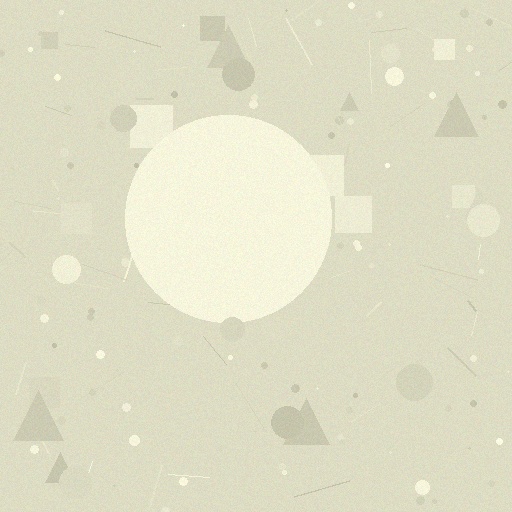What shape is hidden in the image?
A circle is hidden in the image.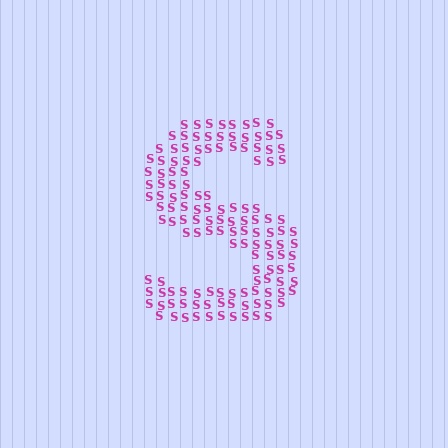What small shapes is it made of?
It is made of small letter S's.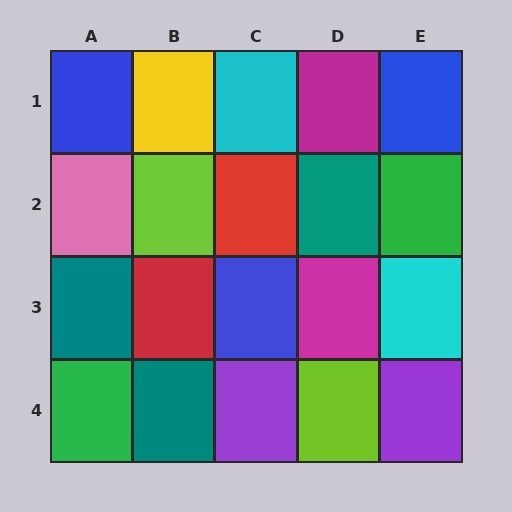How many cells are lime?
2 cells are lime.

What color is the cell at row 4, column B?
Teal.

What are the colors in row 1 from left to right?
Blue, yellow, cyan, magenta, blue.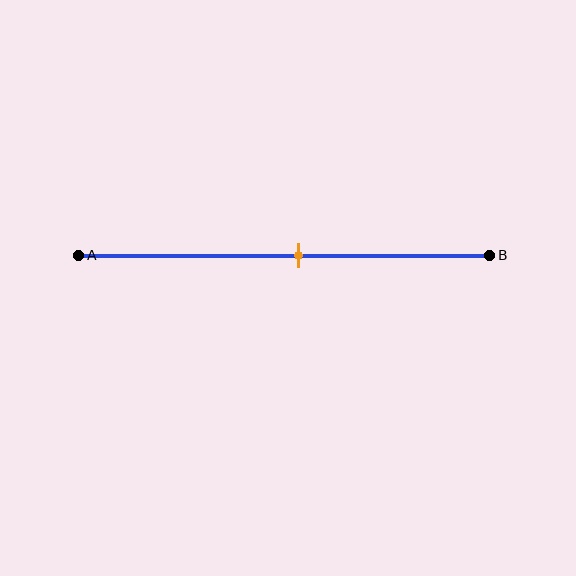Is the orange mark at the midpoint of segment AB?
No, the mark is at about 55% from A, not at the 50% midpoint.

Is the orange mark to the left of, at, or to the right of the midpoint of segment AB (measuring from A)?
The orange mark is to the right of the midpoint of segment AB.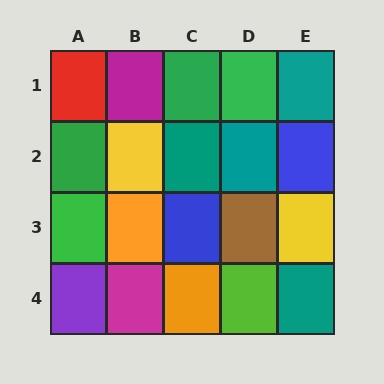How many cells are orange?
2 cells are orange.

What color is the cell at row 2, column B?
Yellow.